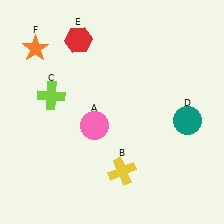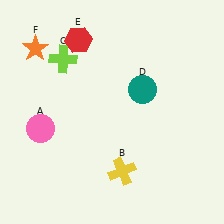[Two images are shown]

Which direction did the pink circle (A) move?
The pink circle (A) moved left.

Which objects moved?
The objects that moved are: the pink circle (A), the lime cross (C), the teal circle (D).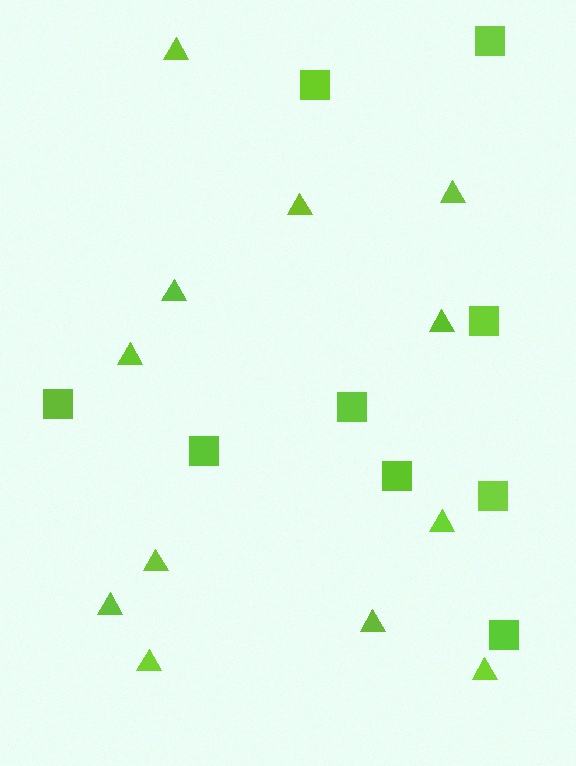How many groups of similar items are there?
There are 2 groups: one group of squares (9) and one group of triangles (12).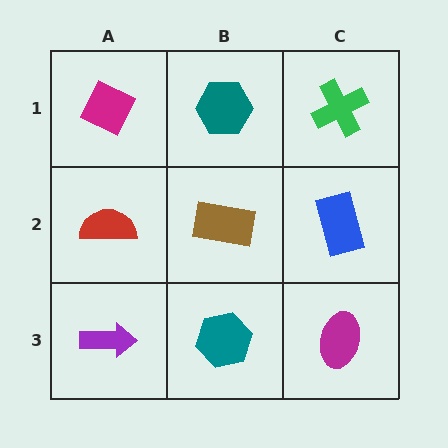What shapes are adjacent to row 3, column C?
A blue rectangle (row 2, column C), a teal hexagon (row 3, column B).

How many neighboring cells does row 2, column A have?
3.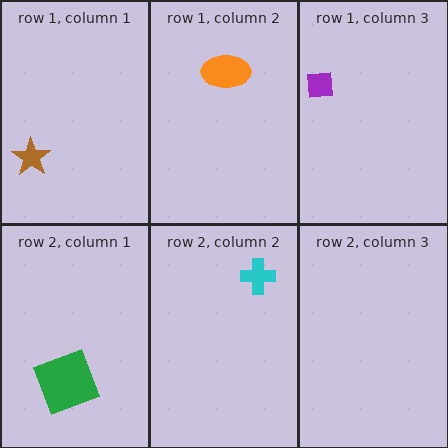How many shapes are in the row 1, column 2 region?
1.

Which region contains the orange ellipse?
The row 1, column 2 region.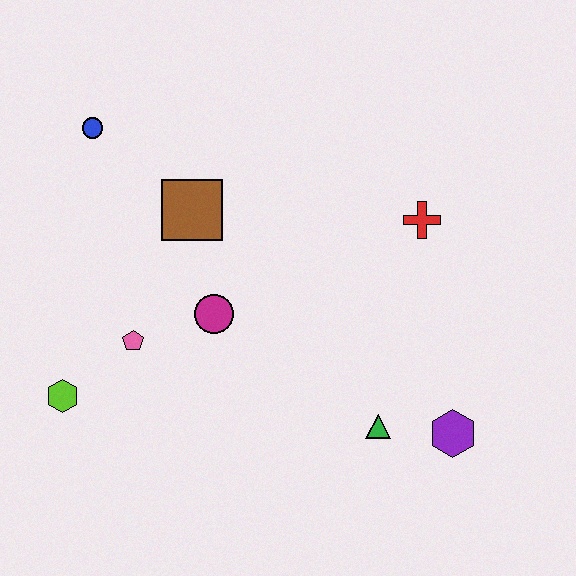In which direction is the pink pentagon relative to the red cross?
The pink pentagon is to the left of the red cross.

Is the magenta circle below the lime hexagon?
No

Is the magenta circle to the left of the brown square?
No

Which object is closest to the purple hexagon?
The green triangle is closest to the purple hexagon.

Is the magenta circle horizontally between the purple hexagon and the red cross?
No